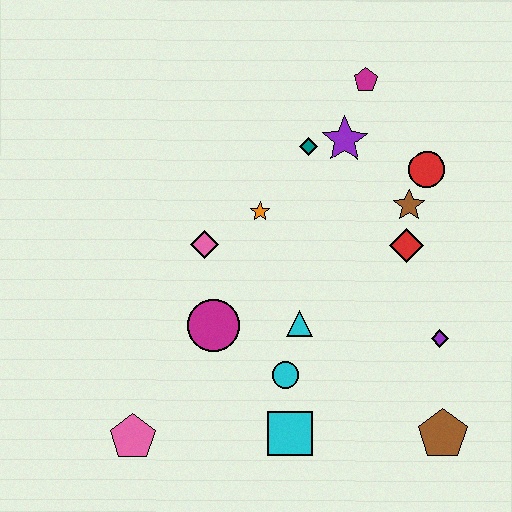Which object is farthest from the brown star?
The pink pentagon is farthest from the brown star.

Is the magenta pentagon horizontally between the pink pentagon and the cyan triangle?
No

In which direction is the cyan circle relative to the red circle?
The cyan circle is below the red circle.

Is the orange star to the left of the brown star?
Yes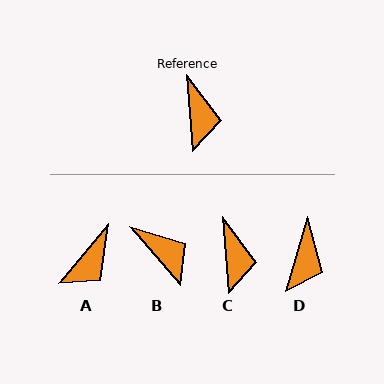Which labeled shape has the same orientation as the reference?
C.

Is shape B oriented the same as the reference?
No, it is off by about 36 degrees.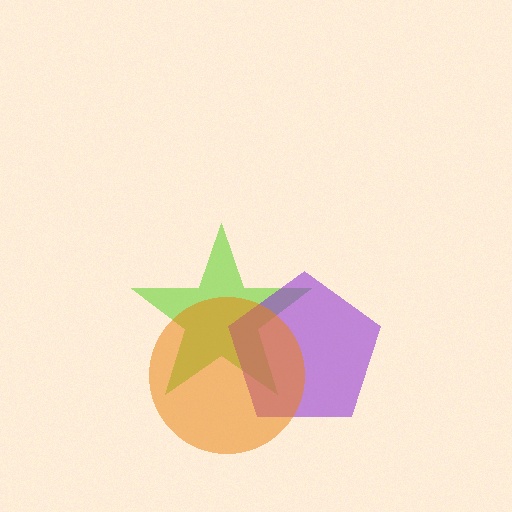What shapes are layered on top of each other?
The layered shapes are: a lime star, a purple pentagon, an orange circle.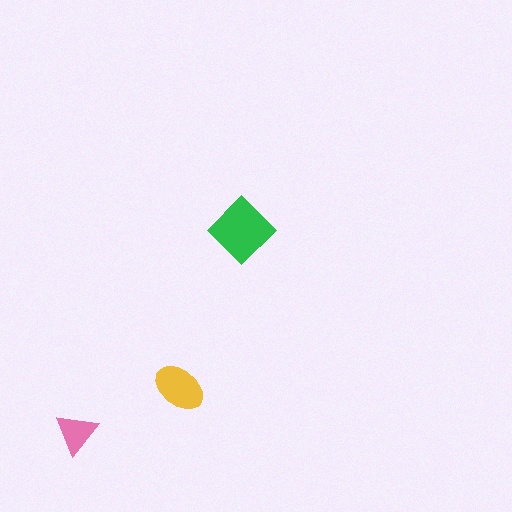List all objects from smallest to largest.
The pink triangle, the yellow ellipse, the green diamond.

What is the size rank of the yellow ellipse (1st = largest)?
2nd.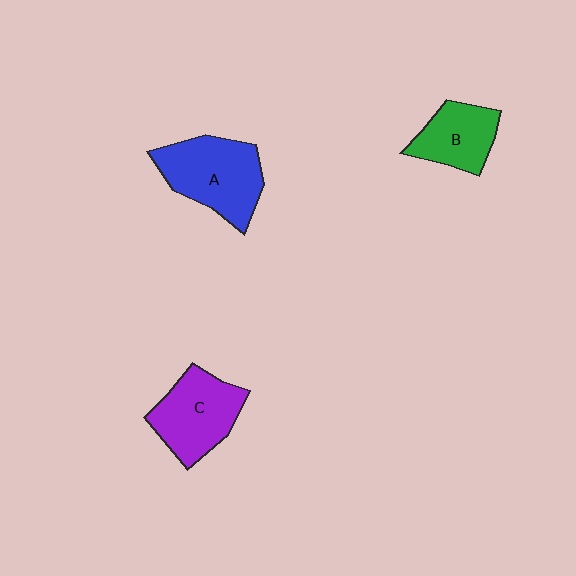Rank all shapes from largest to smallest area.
From largest to smallest: A (blue), C (purple), B (green).